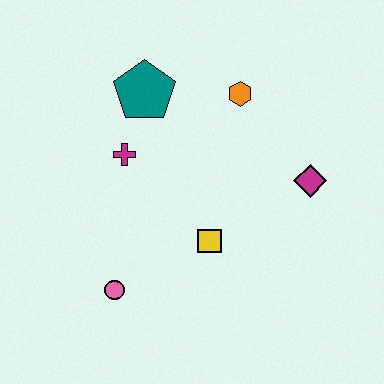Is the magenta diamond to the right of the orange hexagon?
Yes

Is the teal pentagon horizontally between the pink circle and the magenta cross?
No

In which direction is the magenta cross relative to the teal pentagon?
The magenta cross is below the teal pentagon.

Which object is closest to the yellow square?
The pink circle is closest to the yellow square.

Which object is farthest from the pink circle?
The orange hexagon is farthest from the pink circle.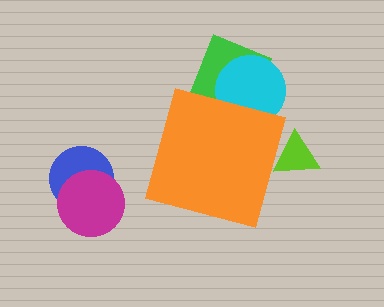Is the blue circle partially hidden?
No, the blue circle is fully visible.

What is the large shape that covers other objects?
An orange diamond.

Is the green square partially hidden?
Yes, the green square is partially hidden behind the orange diamond.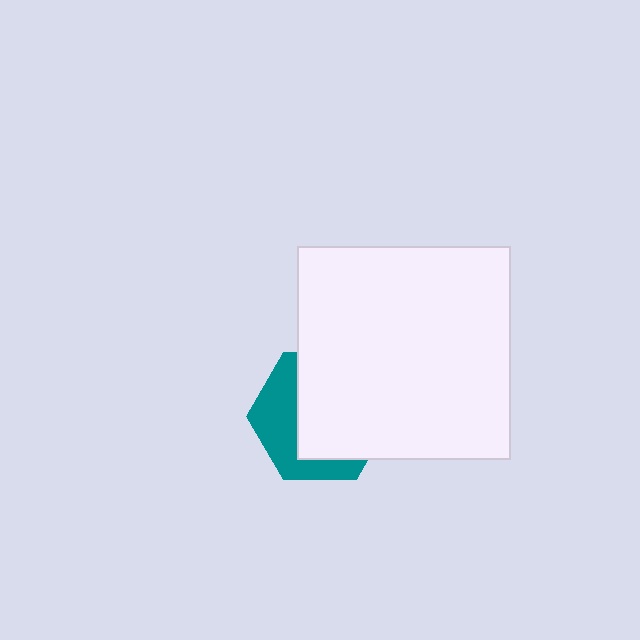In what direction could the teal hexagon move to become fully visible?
The teal hexagon could move toward the lower-left. That would shift it out from behind the white square entirely.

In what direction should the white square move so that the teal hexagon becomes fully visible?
The white square should move toward the upper-right. That is the shortest direction to clear the overlap and leave the teal hexagon fully visible.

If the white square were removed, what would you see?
You would see the complete teal hexagon.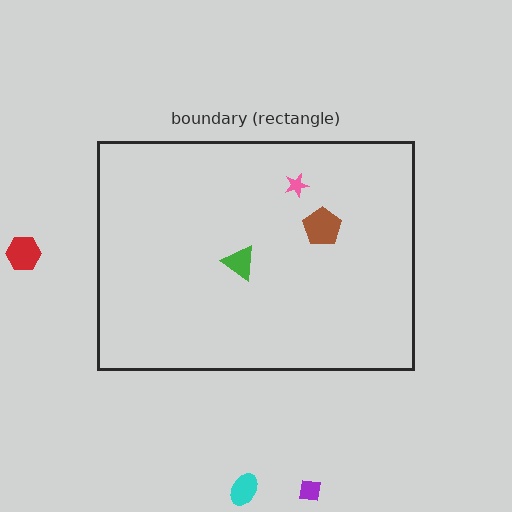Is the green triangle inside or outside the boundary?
Inside.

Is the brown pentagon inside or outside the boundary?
Inside.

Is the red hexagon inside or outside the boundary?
Outside.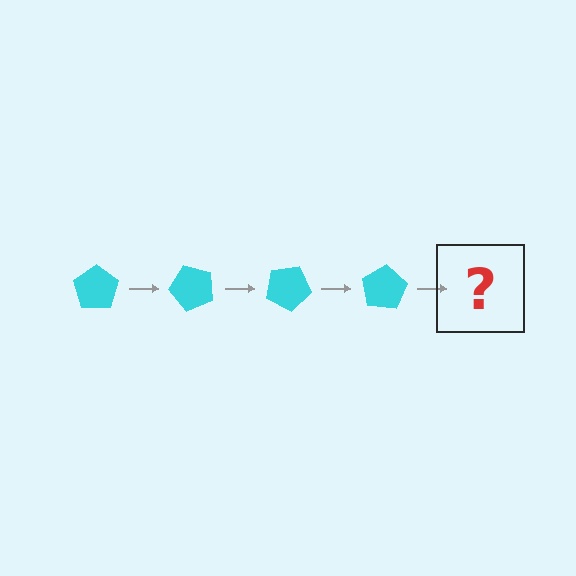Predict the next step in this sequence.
The next step is a cyan pentagon rotated 200 degrees.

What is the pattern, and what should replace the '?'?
The pattern is that the pentagon rotates 50 degrees each step. The '?' should be a cyan pentagon rotated 200 degrees.